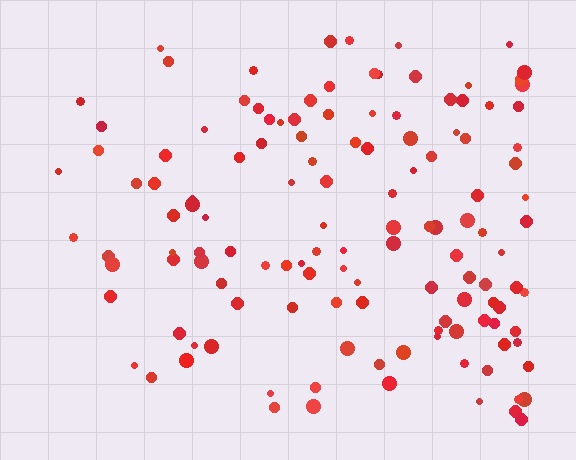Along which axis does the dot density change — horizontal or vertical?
Horizontal.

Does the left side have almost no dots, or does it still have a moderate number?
Still a moderate number, just noticeably fewer than the right.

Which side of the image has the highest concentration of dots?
The right.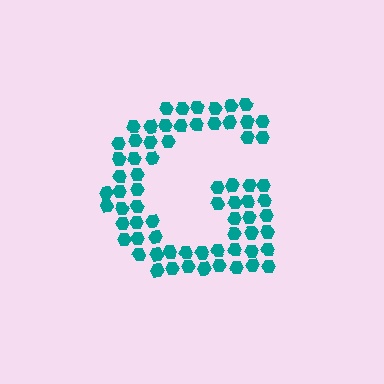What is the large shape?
The large shape is the letter G.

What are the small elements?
The small elements are hexagons.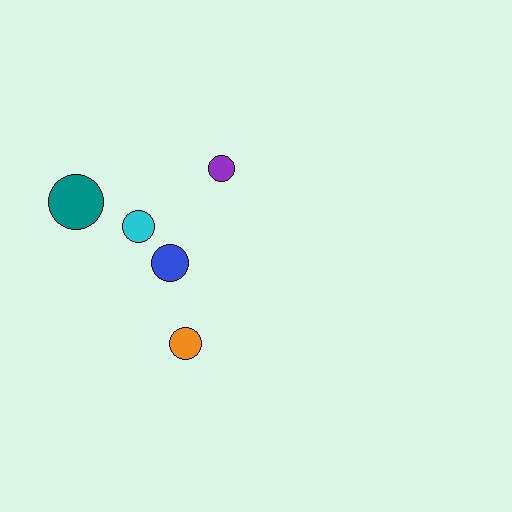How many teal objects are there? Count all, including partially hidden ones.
There is 1 teal object.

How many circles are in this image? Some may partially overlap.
There are 5 circles.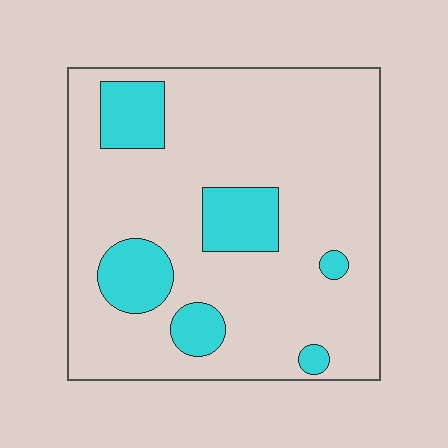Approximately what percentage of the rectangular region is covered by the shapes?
Approximately 20%.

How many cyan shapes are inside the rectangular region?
6.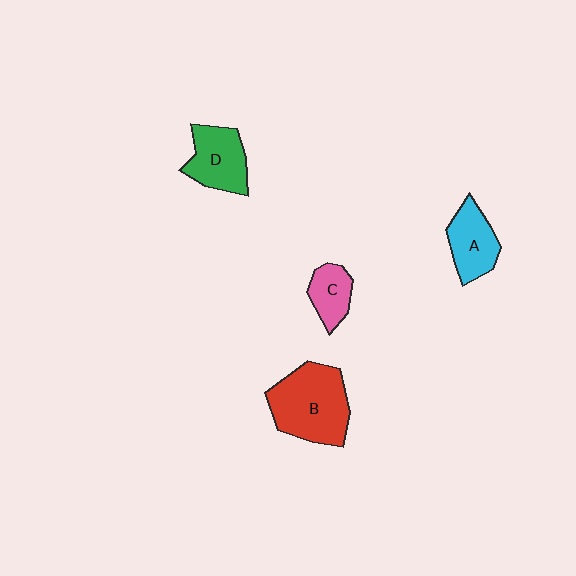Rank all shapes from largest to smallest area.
From largest to smallest: B (red), D (green), A (cyan), C (pink).